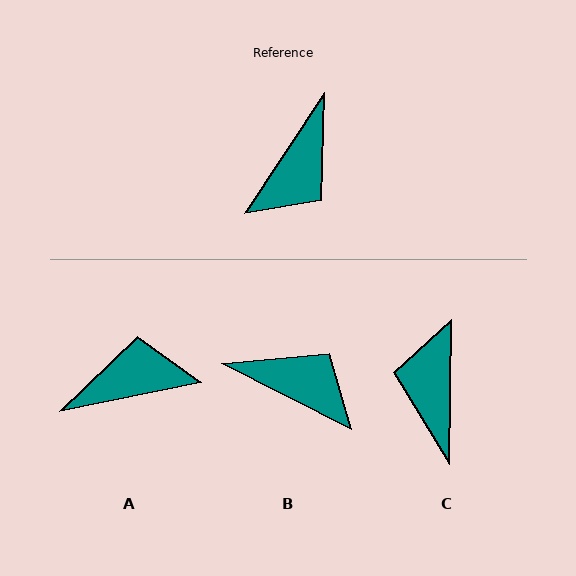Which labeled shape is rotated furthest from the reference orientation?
C, about 147 degrees away.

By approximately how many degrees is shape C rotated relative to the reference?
Approximately 147 degrees clockwise.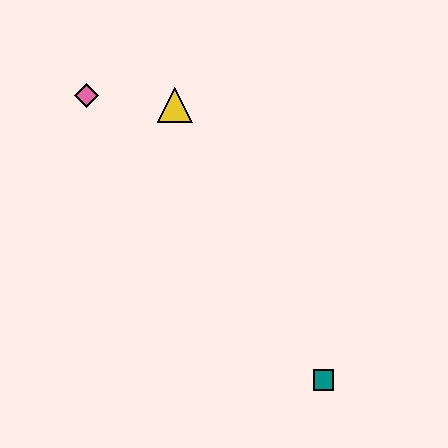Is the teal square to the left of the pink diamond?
No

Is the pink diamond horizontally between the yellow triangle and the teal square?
No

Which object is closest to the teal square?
The yellow triangle is closest to the teal square.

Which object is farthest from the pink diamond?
The teal square is farthest from the pink diamond.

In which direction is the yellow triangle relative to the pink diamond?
The yellow triangle is to the right of the pink diamond.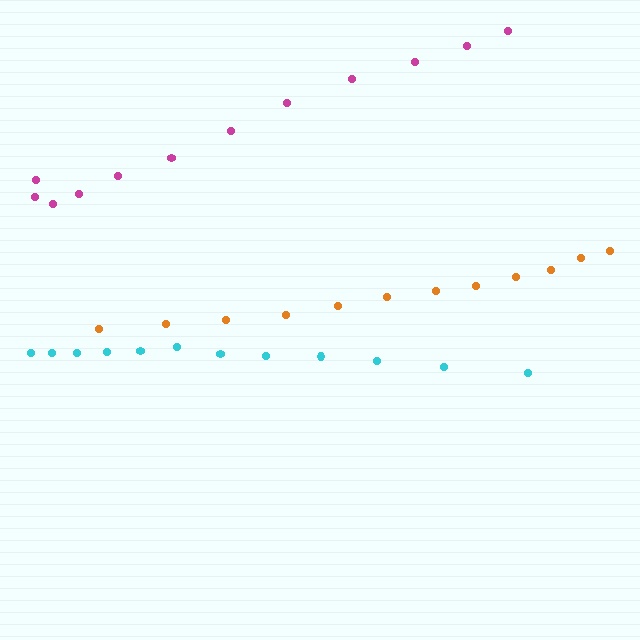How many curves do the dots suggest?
There are 3 distinct paths.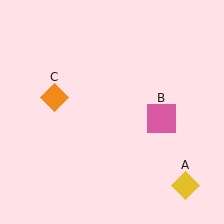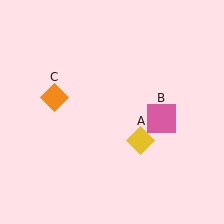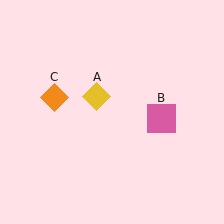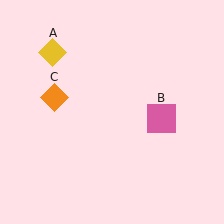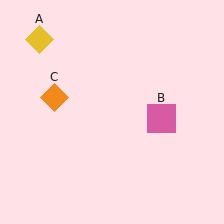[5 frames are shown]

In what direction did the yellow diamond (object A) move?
The yellow diamond (object A) moved up and to the left.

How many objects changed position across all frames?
1 object changed position: yellow diamond (object A).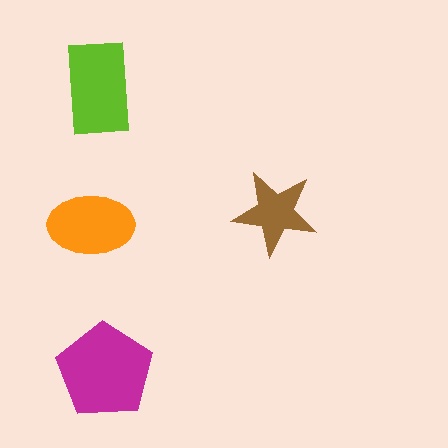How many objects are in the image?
There are 4 objects in the image.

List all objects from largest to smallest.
The magenta pentagon, the lime rectangle, the orange ellipse, the brown star.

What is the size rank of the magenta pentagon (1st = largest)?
1st.